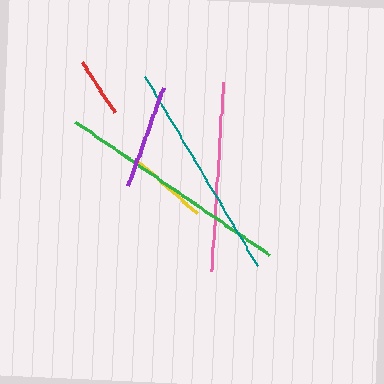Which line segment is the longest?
The green line is the longest at approximately 235 pixels.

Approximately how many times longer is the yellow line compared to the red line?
The yellow line is approximately 1.3 times the length of the red line.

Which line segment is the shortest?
The red line is the shortest at approximately 60 pixels.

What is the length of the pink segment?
The pink segment is approximately 189 pixels long.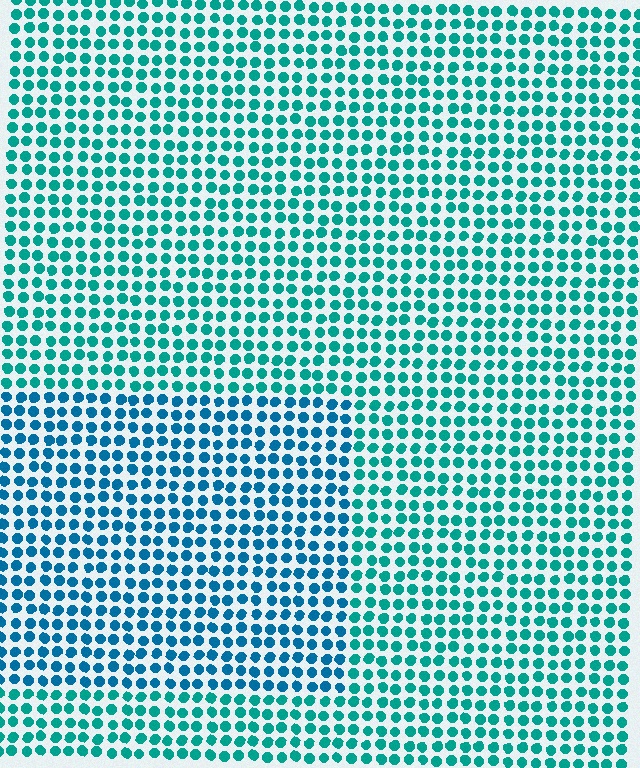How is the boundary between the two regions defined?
The boundary is defined purely by a slight shift in hue (about 26 degrees). Spacing, size, and orientation are identical on both sides.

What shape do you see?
I see a rectangle.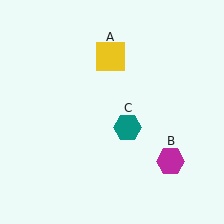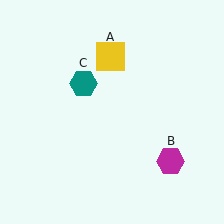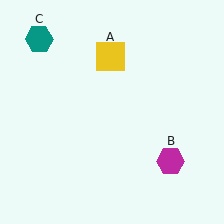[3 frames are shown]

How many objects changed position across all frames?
1 object changed position: teal hexagon (object C).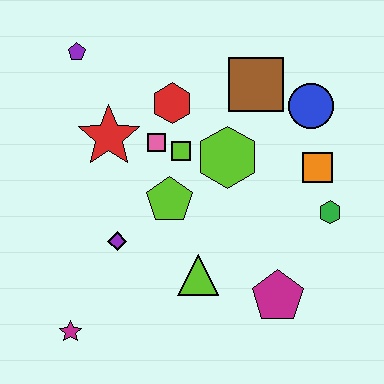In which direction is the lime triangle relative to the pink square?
The lime triangle is below the pink square.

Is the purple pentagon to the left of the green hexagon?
Yes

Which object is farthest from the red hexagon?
The magenta star is farthest from the red hexagon.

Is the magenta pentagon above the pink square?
No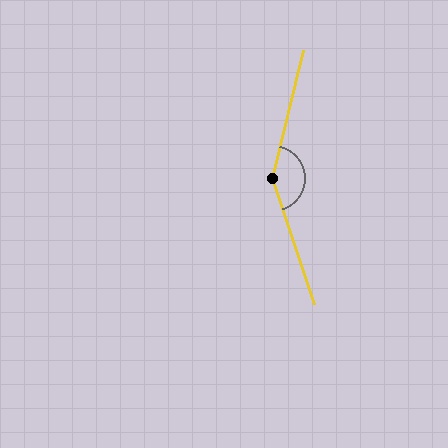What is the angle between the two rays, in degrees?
Approximately 148 degrees.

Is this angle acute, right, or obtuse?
It is obtuse.